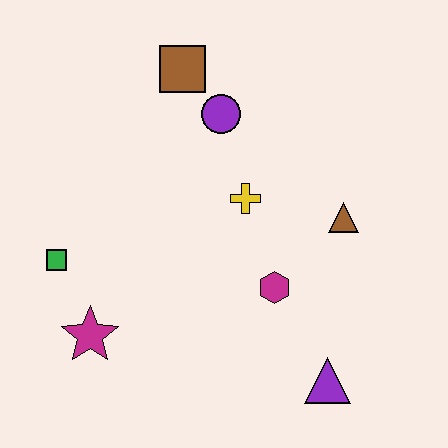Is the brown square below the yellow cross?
No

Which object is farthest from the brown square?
The purple triangle is farthest from the brown square.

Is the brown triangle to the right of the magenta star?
Yes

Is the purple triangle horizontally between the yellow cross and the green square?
No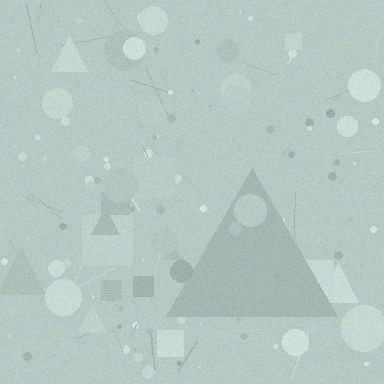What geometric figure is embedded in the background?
A triangle is embedded in the background.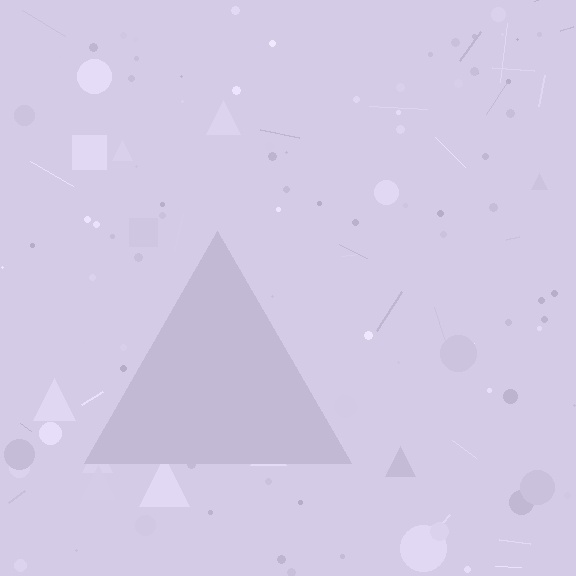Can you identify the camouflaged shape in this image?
The camouflaged shape is a triangle.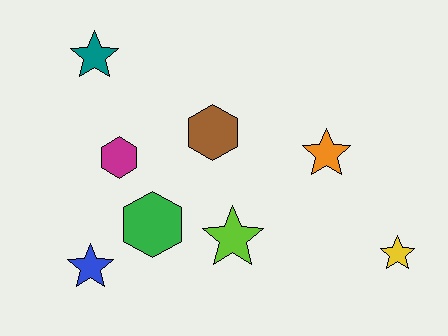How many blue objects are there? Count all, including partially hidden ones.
There is 1 blue object.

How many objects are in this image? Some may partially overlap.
There are 8 objects.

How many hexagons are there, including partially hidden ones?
There are 3 hexagons.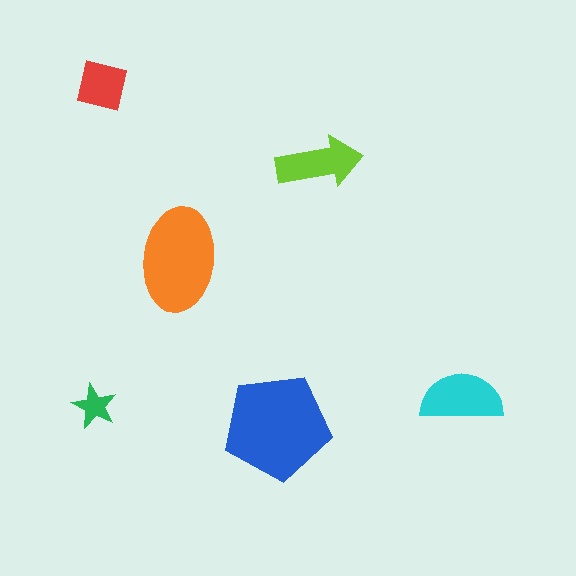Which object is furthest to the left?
The green star is leftmost.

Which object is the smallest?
The green star.